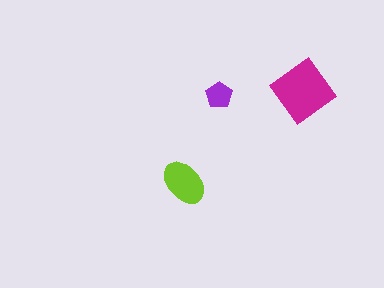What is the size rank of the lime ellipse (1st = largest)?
2nd.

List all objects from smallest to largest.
The purple pentagon, the lime ellipse, the magenta diamond.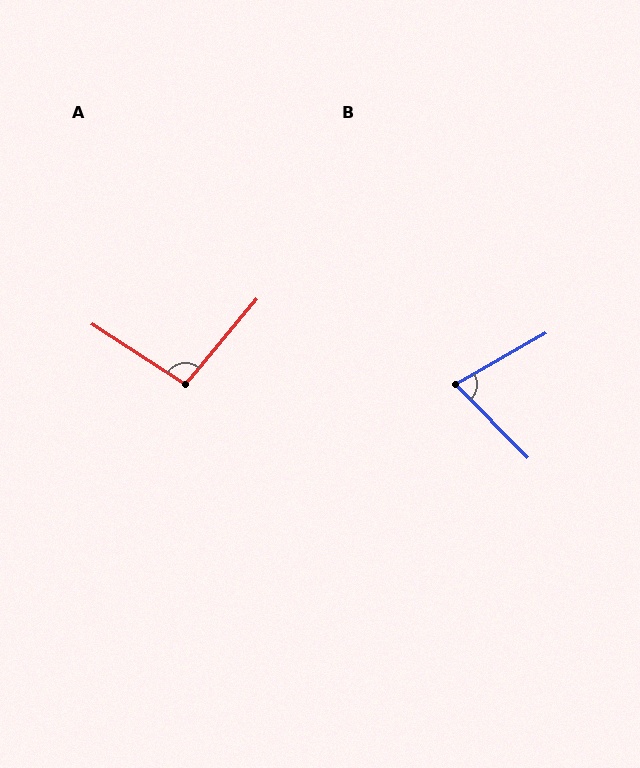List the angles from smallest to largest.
B (75°), A (97°).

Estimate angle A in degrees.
Approximately 97 degrees.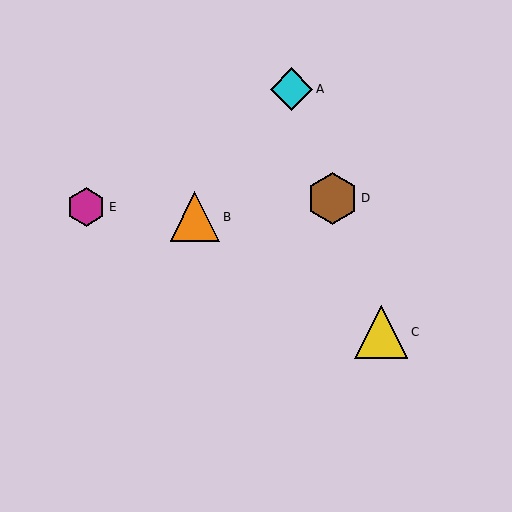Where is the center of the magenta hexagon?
The center of the magenta hexagon is at (86, 207).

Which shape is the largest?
The yellow triangle (labeled C) is the largest.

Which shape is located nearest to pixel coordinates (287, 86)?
The cyan diamond (labeled A) at (292, 89) is nearest to that location.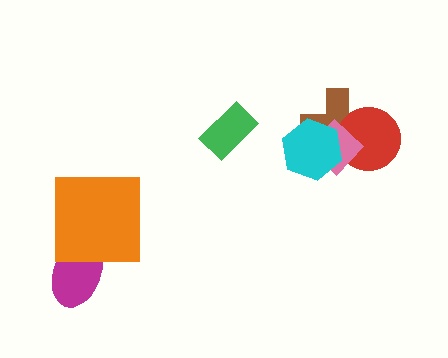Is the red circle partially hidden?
Yes, it is partially covered by another shape.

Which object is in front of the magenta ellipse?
The orange square is in front of the magenta ellipse.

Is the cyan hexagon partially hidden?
No, no other shape covers it.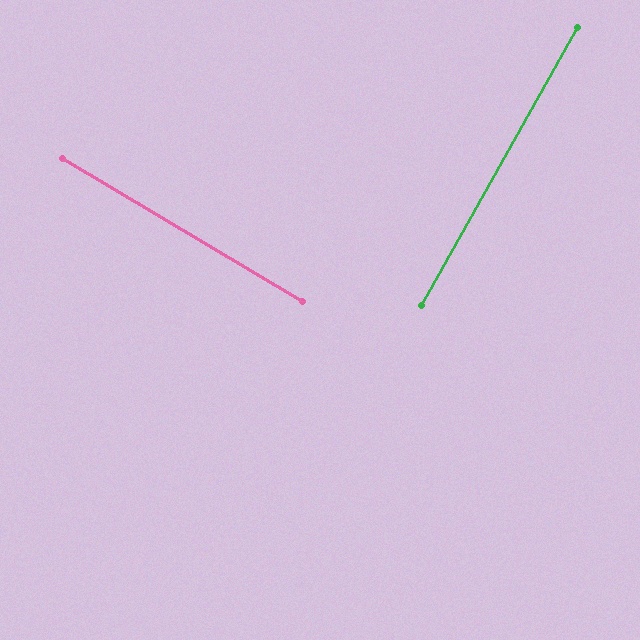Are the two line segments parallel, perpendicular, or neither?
Perpendicular — they meet at approximately 89°.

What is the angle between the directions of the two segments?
Approximately 89 degrees.